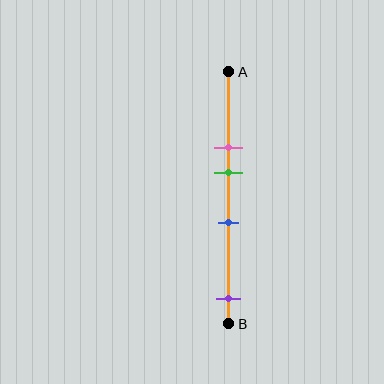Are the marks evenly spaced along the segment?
No, the marks are not evenly spaced.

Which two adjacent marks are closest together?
The pink and green marks are the closest adjacent pair.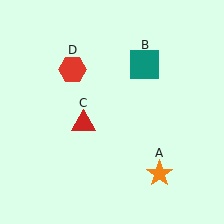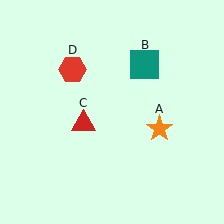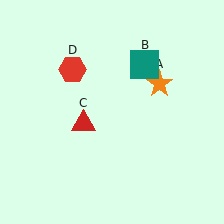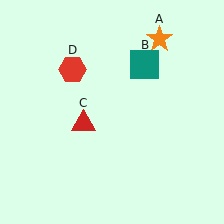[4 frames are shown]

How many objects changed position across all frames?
1 object changed position: orange star (object A).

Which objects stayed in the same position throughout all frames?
Teal square (object B) and red triangle (object C) and red hexagon (object D) remained stationary.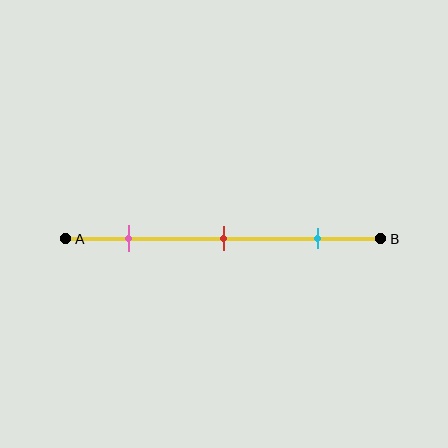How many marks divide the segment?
There are 3 marks dividing the segment.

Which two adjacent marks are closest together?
The pink and red marks are the closest adjacent pair.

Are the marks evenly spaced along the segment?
Yes, the marks are approximately evenly spaced.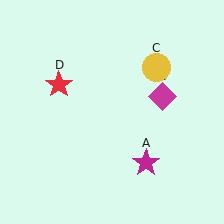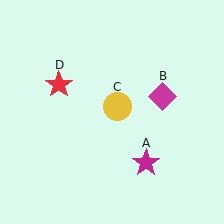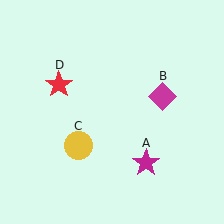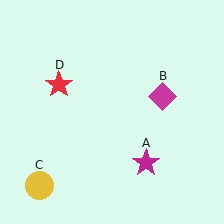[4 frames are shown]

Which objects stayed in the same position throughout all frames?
Magenta star (object A) and magenta diamond (object B) and red star (object D) remained stationary.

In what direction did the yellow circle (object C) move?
The yellow circle (object C) moved down and to the left.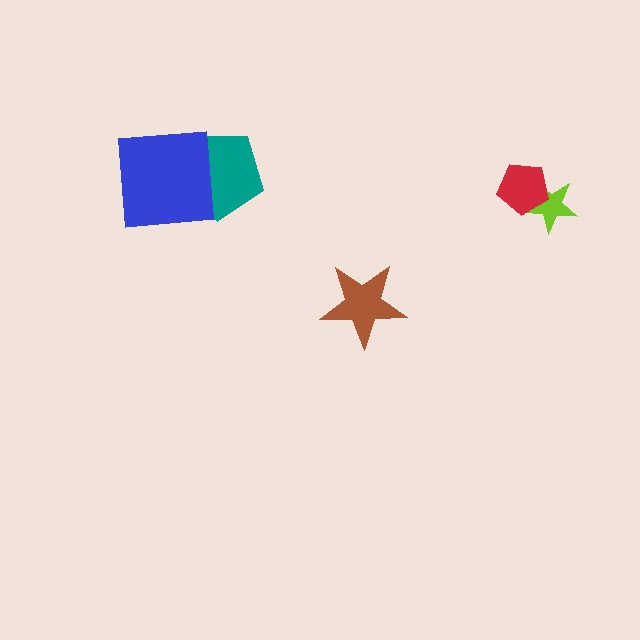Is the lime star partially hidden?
Yes, it is partially covered by another shape.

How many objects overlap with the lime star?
1 object overlaps with the lime star.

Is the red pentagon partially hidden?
No, no other shape covers it.